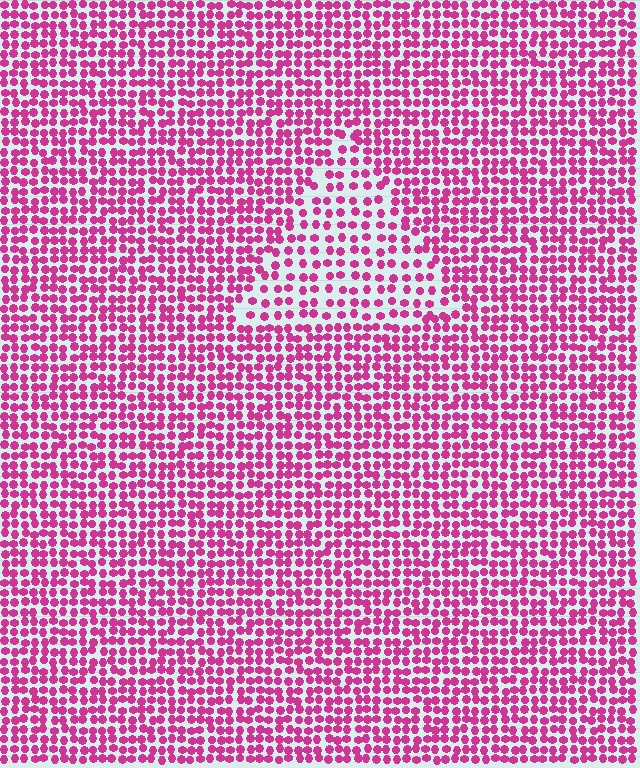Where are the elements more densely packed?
The elements are more densely packed outside the triangle boundary.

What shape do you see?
I see a triangle.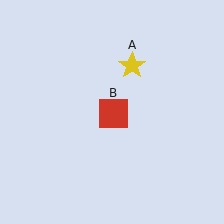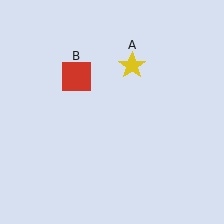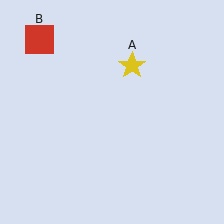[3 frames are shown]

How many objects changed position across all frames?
1 object changed position: red square (object B).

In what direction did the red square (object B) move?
The red square (object B) moved up and to the left.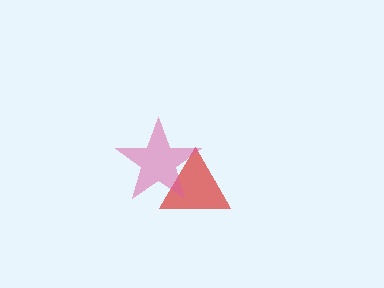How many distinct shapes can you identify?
There are 2 distinct shapes: a red triangle, a pink star.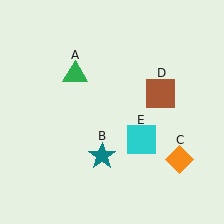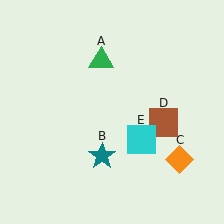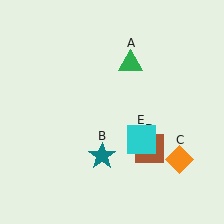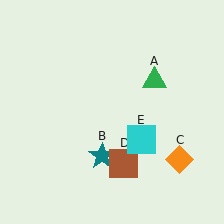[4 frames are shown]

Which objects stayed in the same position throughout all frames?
Teal star (object B) and orange diamond (object C) and cyan square (object E) remained stationary.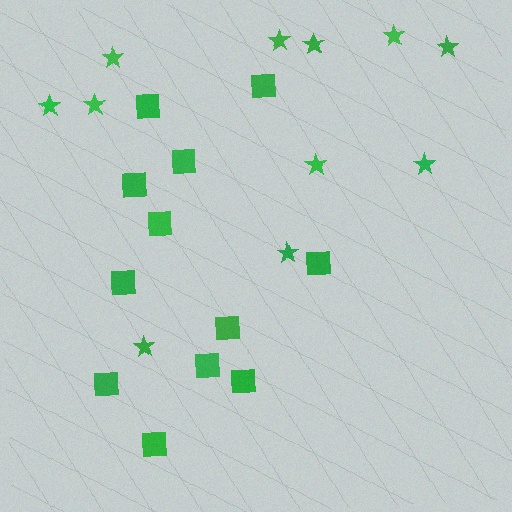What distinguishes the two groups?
There are 2 groups: one group of squares (12) and one group of stars (11).